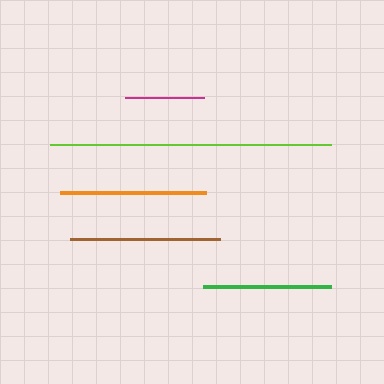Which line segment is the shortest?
The magenta line is the shortest at approximately 79 pixels.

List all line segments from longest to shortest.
From longest to shortest: lime, brown, orange, green, magenta.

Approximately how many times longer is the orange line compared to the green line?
The orange line is approximately 1.1 times the length of the green line.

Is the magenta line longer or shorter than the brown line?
The brown line is longer than the magenta line.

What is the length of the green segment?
The green segment is approximately 128 pixels long.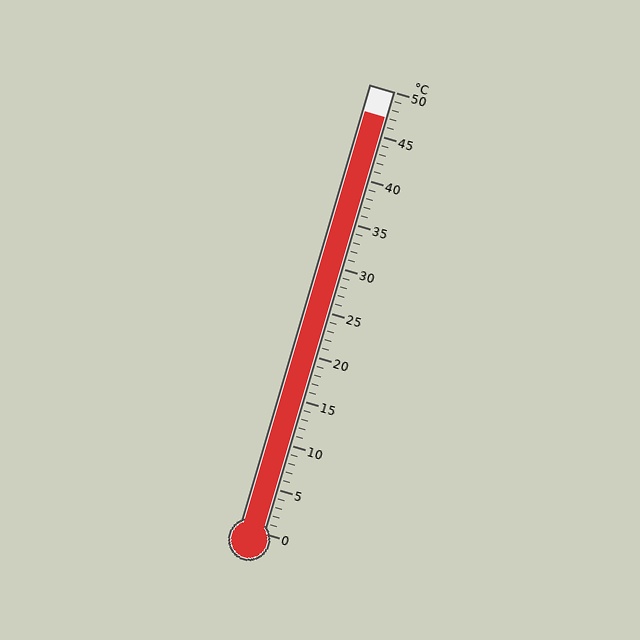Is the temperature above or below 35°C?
The temperature is above 35°C.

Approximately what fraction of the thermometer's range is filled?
The thermometer is filled to approximately 95% of its range.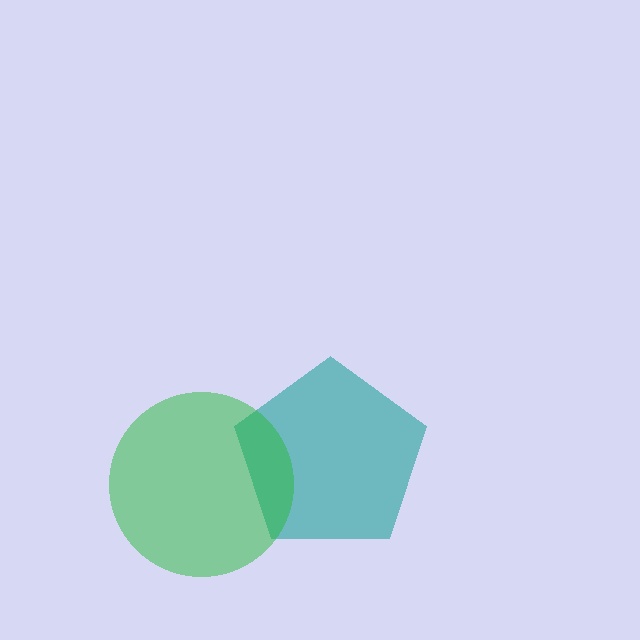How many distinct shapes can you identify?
There are 2 distinct shapes: a teal pentagon, a green circle.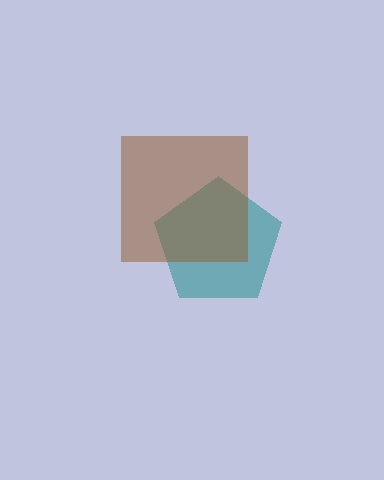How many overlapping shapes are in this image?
There are 2 overlapping shapes in the image.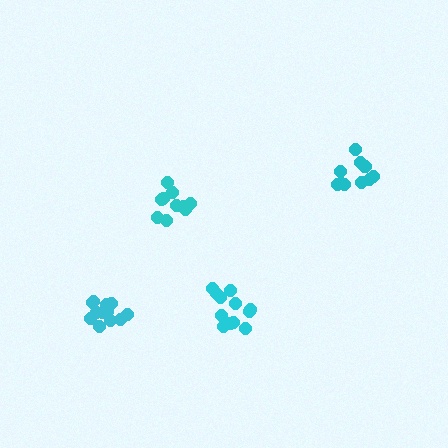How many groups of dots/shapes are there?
There are 4 groups.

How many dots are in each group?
Group 1: 11 dots, Group 2: 12 dots, Group 3: 10 dots, Group 4: 13 dots (46 total).